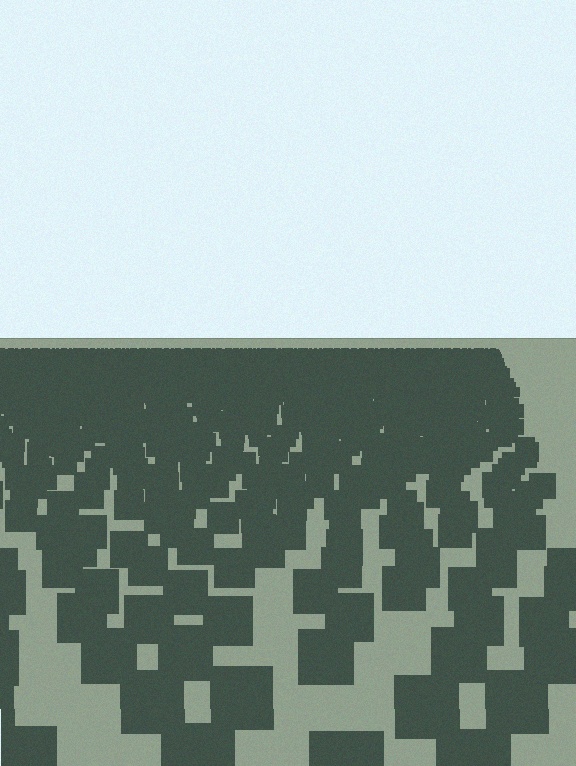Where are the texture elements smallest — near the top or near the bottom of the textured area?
Near the top.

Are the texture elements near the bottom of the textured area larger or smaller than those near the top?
Larger. Near the bottom, elements are closer to the viewer and appear at a bigger on-screen size.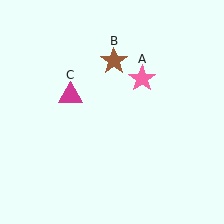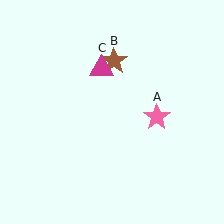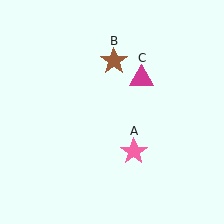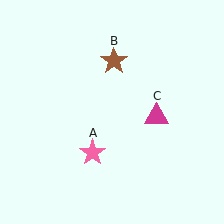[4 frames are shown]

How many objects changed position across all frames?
2 objects changed position: pink star (object A), magenta triangle (object C).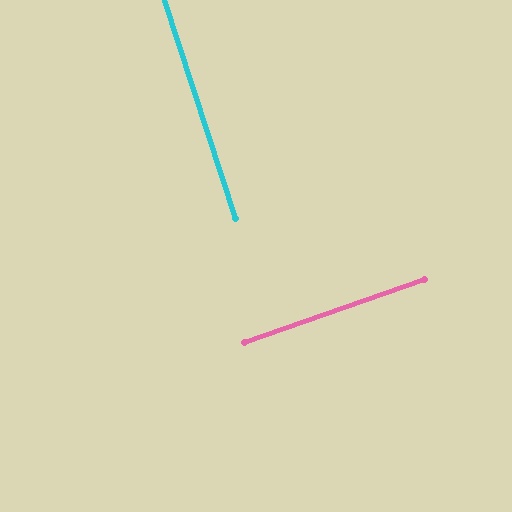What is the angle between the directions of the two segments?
Approximately 89 degrees.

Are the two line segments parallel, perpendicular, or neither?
Perpendicular — they meet at approximately 89°.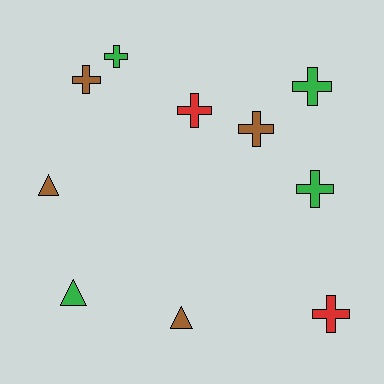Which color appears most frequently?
Brown, with 4 objects.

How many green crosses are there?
There are 3 green crosses.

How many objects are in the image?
There are 10 objects.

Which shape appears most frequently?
Cross, with 7 objects.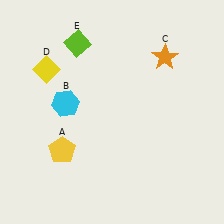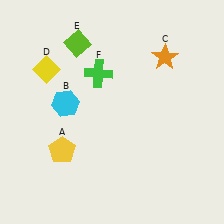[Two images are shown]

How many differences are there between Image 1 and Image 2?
There is 1 difference between the two images.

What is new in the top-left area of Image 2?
A green cross (F) was added in the top-left area of Image 2.